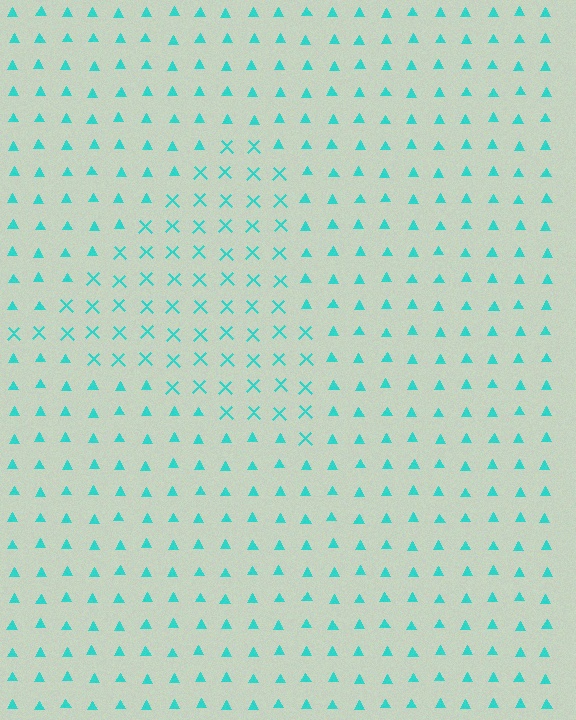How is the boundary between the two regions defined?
The boundary is defined by a change in element shape: X marks inside vs. triangles outside. All elements share the same color and spacing.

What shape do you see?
I see a triangle.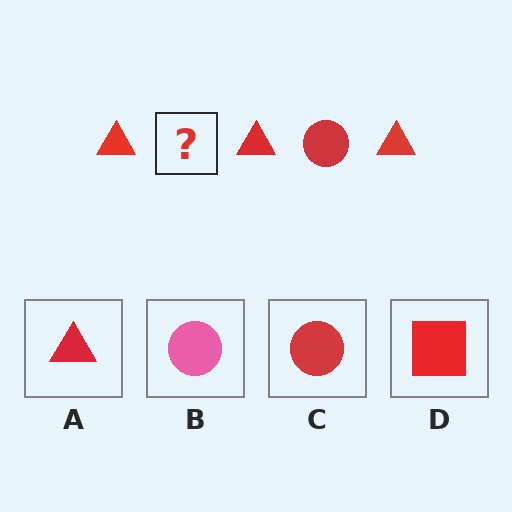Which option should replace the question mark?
Option C.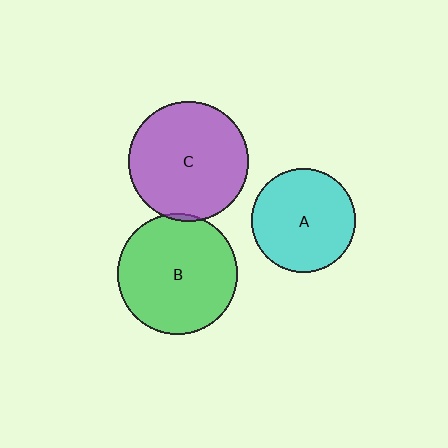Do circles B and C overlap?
Yes.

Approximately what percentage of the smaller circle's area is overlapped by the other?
Approximately 5%.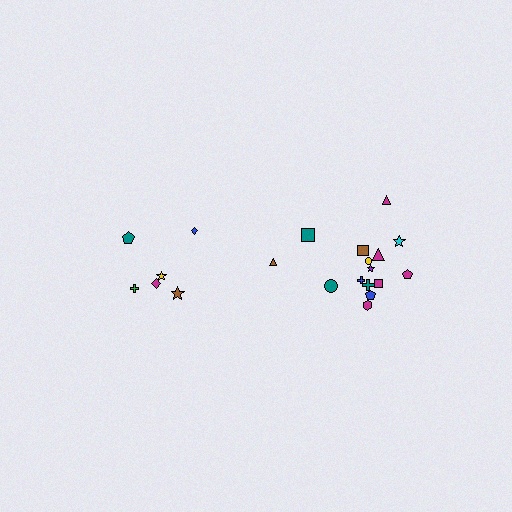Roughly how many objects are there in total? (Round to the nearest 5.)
Roughly 20 objects in total.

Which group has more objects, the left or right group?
The right group.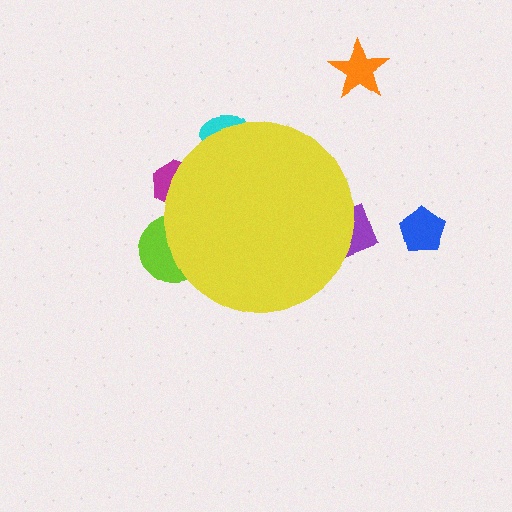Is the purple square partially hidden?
Yes, the purple square is partially hidden behind the yellow circle.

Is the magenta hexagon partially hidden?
Yes, the magenta hexagon is partially hidden behind the yellow circle.